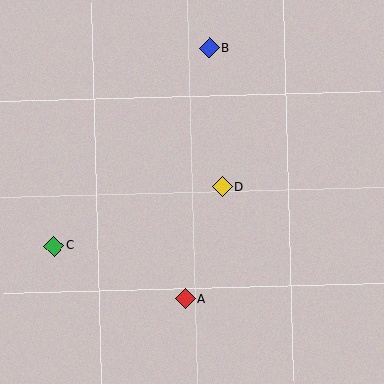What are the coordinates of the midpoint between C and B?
The midpoint between C and B is at (132, 147).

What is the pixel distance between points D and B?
The distance between D and B is 139 pixels.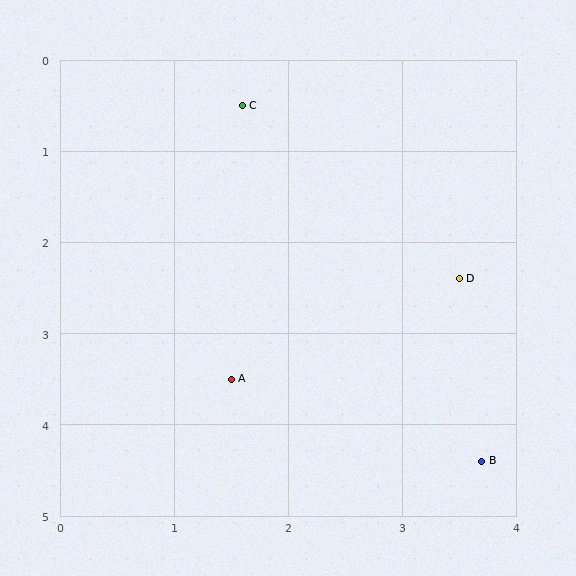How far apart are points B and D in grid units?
Points B and D are about 2.0 grid units apart.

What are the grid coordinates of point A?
Point A is at approximately (1.5, 3.5).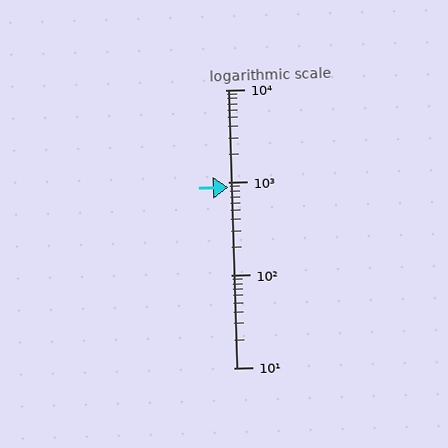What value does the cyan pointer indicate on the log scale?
The pointer indicates approximately 880.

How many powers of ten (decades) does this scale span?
The scale spans 3 decades, from 10 to 10000.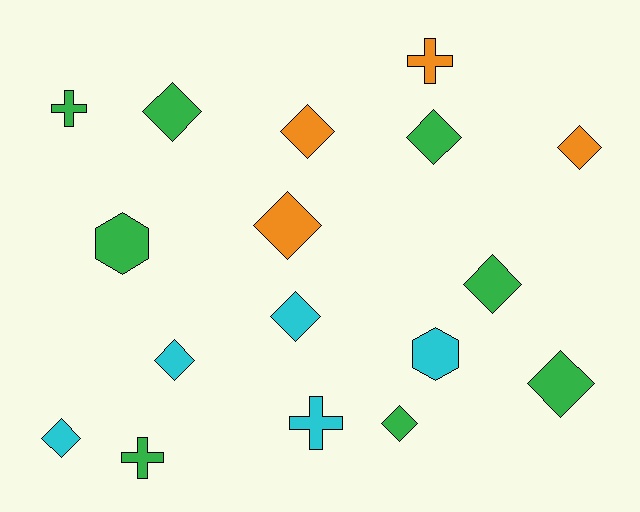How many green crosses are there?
There are 2 green crosses.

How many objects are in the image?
There are 17 objects.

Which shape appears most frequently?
Diamond, with 11 objects.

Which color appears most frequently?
Green, with 8 objects.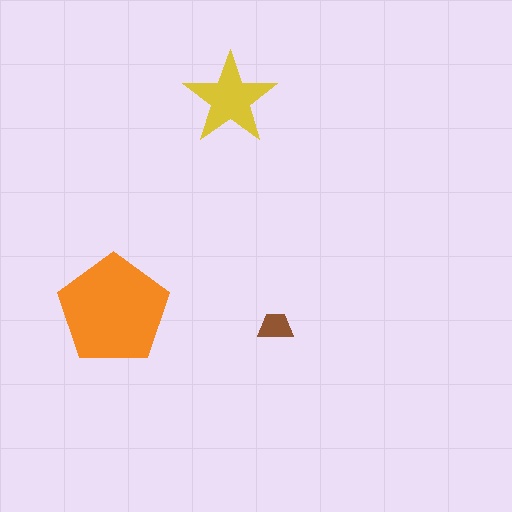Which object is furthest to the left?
The orange pentagon is leftmost.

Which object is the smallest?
The brown trapezoid.